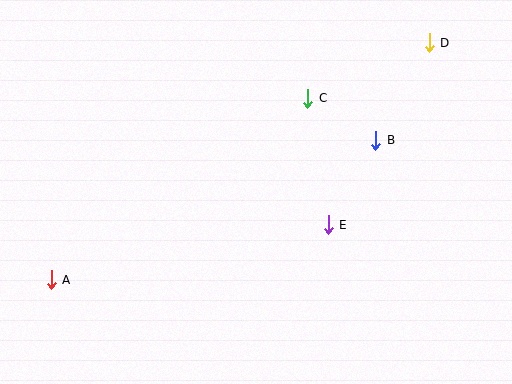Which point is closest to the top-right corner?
Point D is closest to the top-right corner.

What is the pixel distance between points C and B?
The distance between C and B is 80 pixels.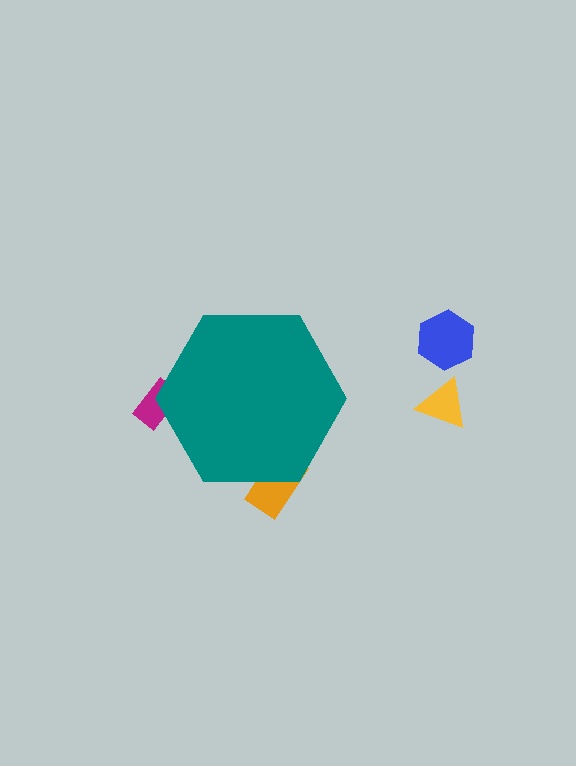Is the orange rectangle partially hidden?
Yes, the orange rectangle is partially hidden behind the teal hexagon.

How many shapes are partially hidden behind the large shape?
2 shapes are partially hidden.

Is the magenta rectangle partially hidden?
Yes, the magenta rectangle is partially hidden behind the teal hexagon.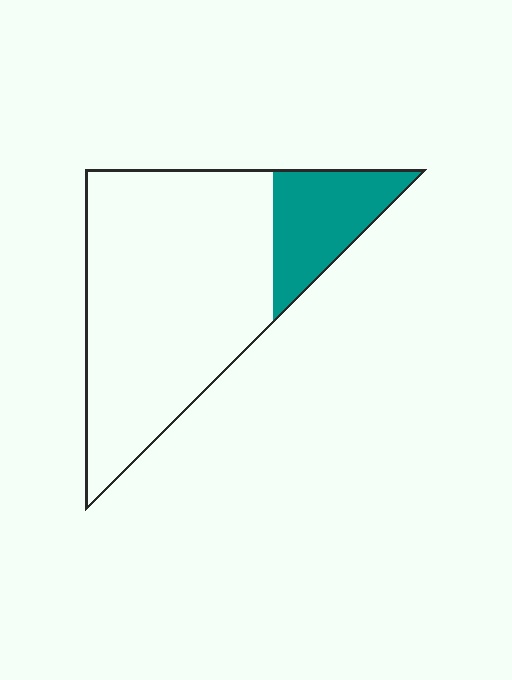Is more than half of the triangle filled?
No.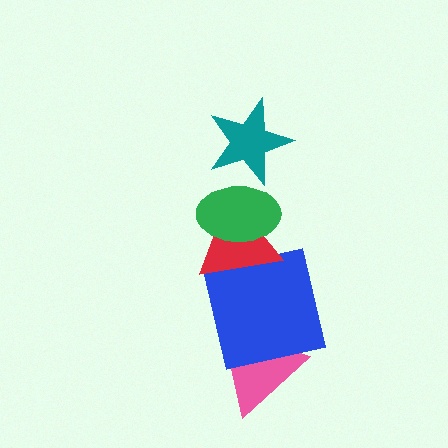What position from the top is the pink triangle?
The pink triangle is 5th from the top.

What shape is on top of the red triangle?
The green ellipse is on top of the red triangle.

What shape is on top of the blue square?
The red triangle is on top of the blue square.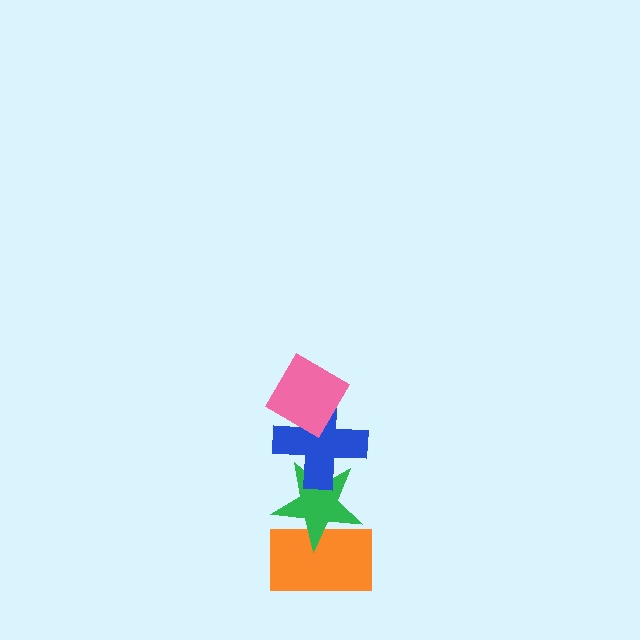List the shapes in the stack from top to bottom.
From top to bottom: the pink diamond, the blue cross, the green star, the orange rectangle.